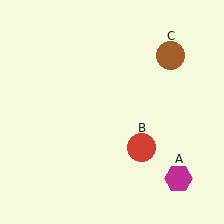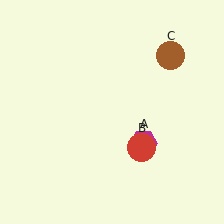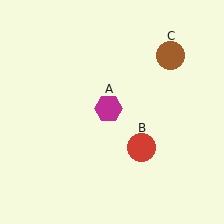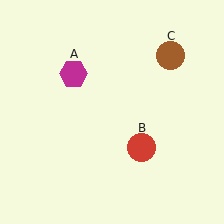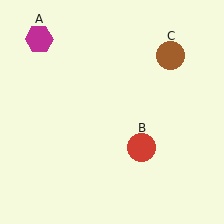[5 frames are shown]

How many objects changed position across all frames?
1 object changed position: magenta hexagon (object A).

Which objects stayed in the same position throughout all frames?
Red circle (object B) and brown circle (object C) remained stationary.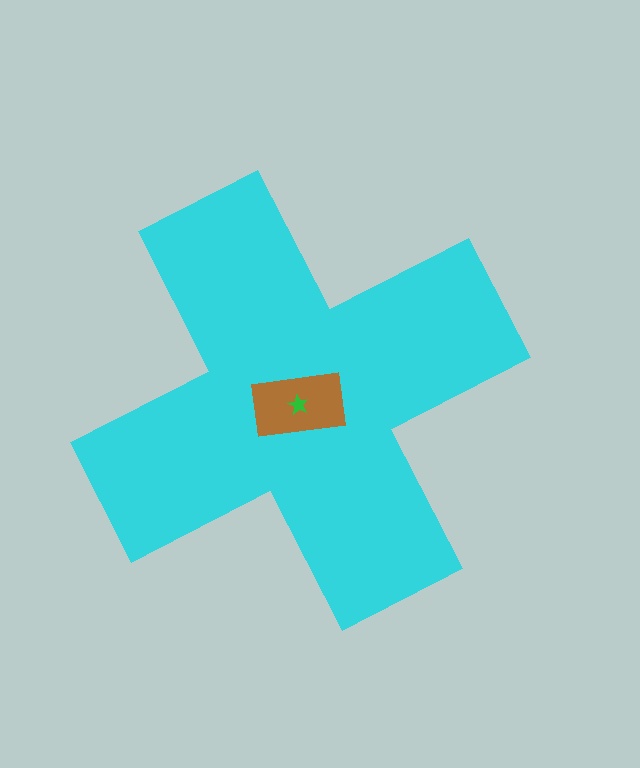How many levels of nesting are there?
3.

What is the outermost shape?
The cyan cross.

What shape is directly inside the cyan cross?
The brown rectangle.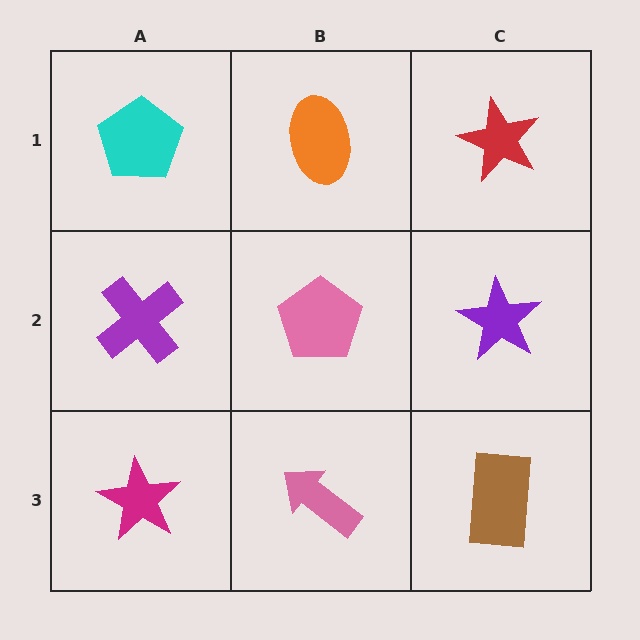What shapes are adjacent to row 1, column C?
A purple star (row 2, column C), an orange ellipse (row 1, column B).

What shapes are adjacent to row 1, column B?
A pink pentagon (row 2, column B), a cyan pentagon (row 1, column A), a red star (row 1, column C).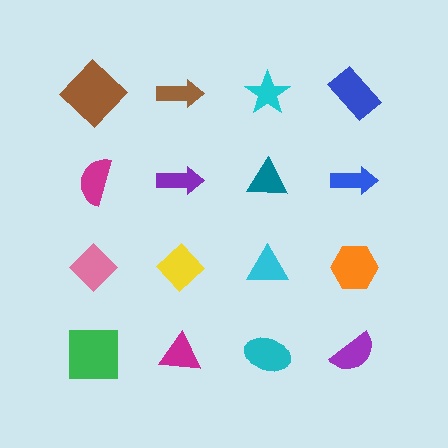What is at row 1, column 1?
A brown diamond.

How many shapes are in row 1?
4 shapes.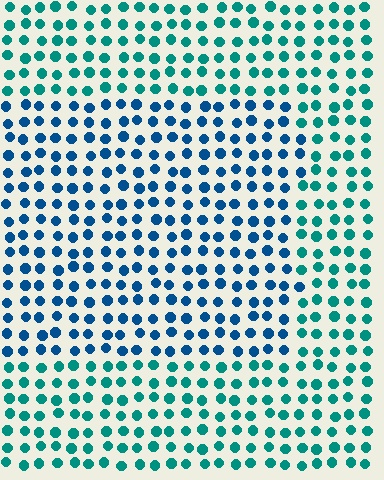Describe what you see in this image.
The image is filled with small teal elements in a uniform arrangement. A rectangle-shaped region is visible where the elements are tinted to a slightly different hue, forming a subtle color boundary.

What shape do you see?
I see a rectangle.